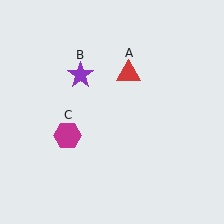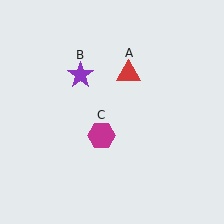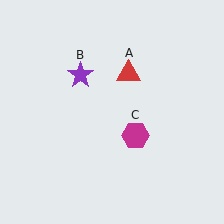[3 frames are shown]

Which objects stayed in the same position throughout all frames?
Red triangle (object A) and purple star (object B) remained stationary.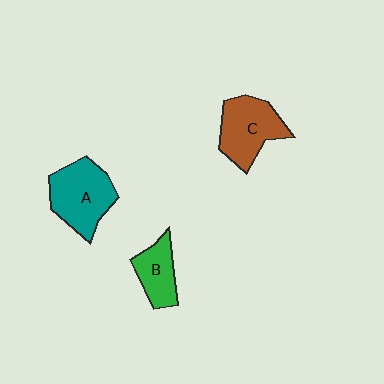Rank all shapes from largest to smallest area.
From largest to smallest: A (teal), C (brown), B (green).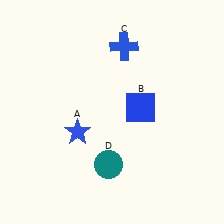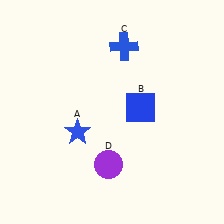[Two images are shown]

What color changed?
The circle (D) changed from teal in Image 1 to purple in Image 2.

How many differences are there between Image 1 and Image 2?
There is 1 difference between the two images.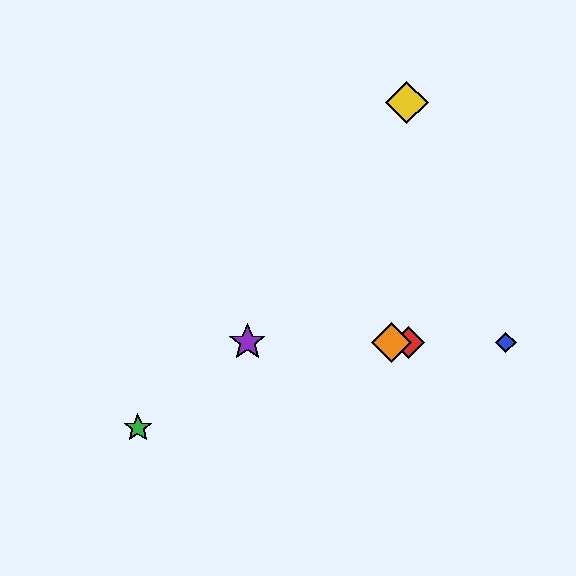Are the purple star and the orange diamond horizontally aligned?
Yes, both are at y≈342.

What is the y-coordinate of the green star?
The green star is at y≈428.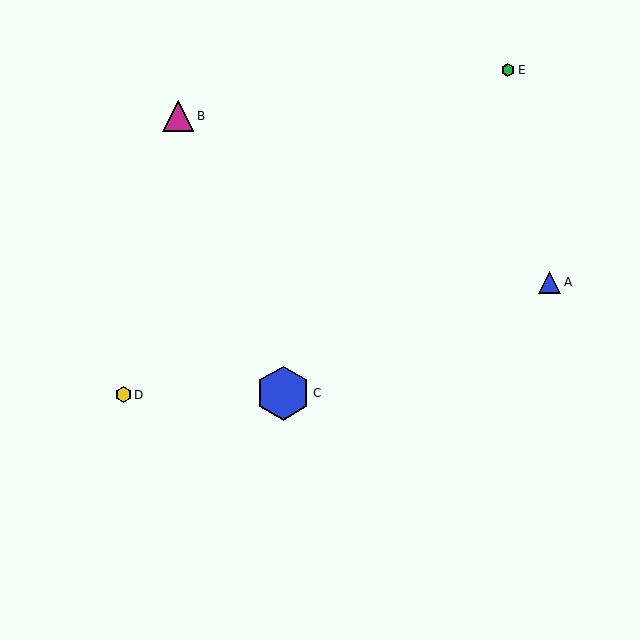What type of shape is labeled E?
Shape E is a green hexagon.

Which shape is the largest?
The blue hexagon (labeled C) is the largest.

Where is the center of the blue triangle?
The center of the blue triangle is at (550, 282).